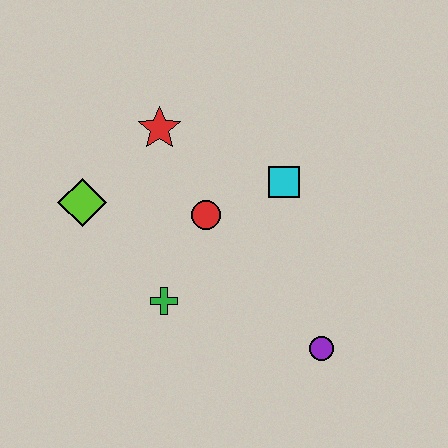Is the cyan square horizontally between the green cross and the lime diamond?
No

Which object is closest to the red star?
The red circle is closest to the red star.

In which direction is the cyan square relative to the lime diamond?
The cyan square is to the right of the lime diamond.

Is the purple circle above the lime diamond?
No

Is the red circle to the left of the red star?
No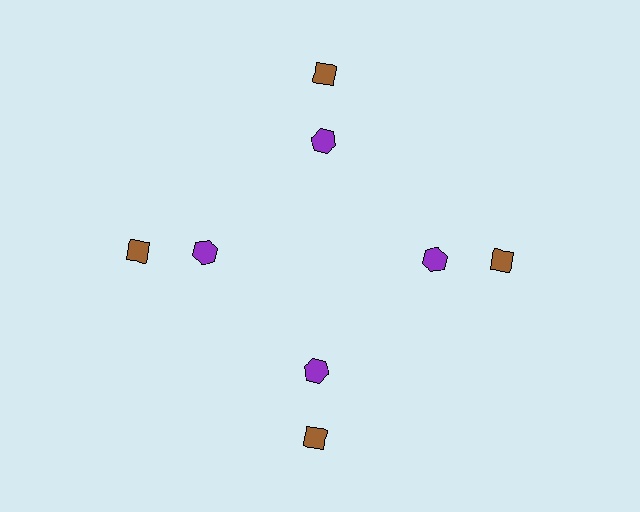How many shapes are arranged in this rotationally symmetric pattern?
There are 8 shapes, arranged in 4 groups of 2.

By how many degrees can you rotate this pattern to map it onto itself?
The pattern maps onto itself every 90 degrees of rotation.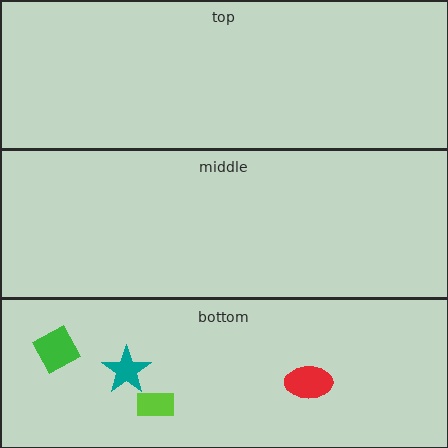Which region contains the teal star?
The bottom region.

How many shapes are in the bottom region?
4.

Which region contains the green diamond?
The bottom region.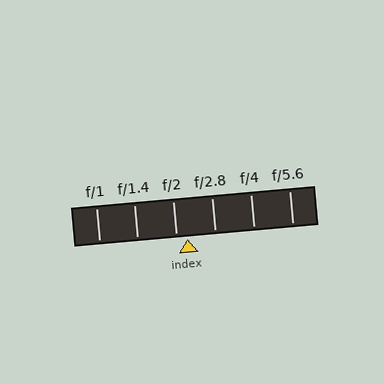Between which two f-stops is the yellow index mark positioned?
The index mark is between f/2 and f/2.8.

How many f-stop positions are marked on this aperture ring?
There are 6 f-stop positions marked.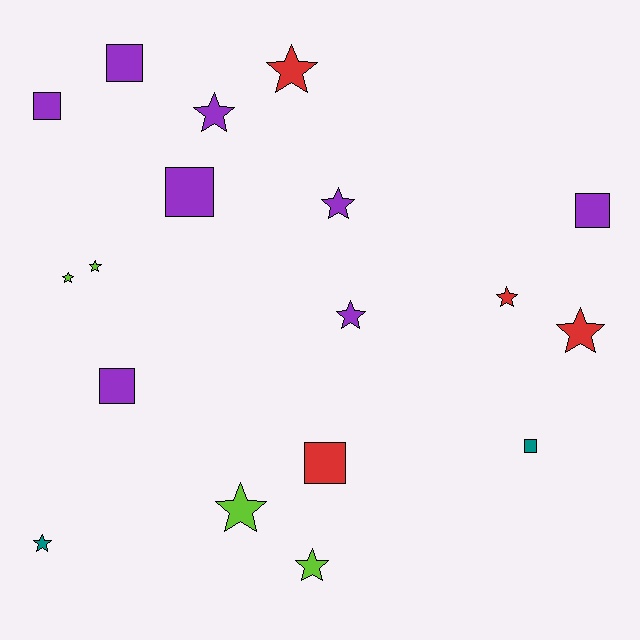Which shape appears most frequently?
Star, with 11 objects.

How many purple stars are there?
There are 3 purple stars.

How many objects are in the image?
There are 18 objects.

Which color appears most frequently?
Purple, with 8 objects.